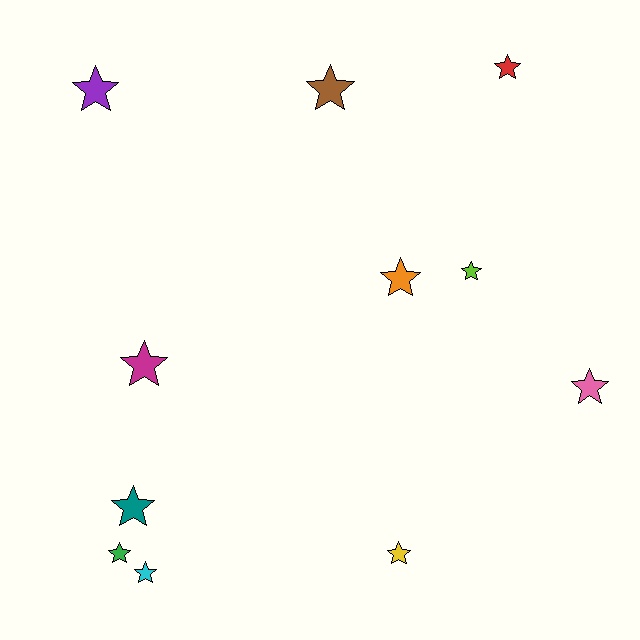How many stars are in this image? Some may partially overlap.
There are 11 stars.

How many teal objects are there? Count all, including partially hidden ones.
There is 1 teal object.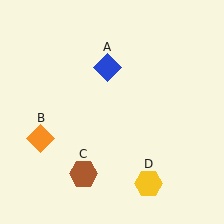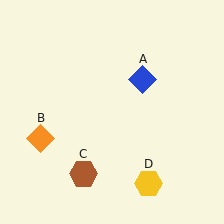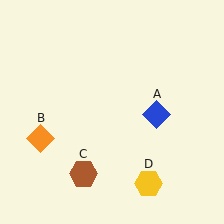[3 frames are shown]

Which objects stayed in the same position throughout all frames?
Orange diamond (object B) and brown hexagon (object C) and yellow hexagon (object D) remained stationary.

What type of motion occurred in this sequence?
The blue diamond (object A) rotated clockwise around the center of the scene.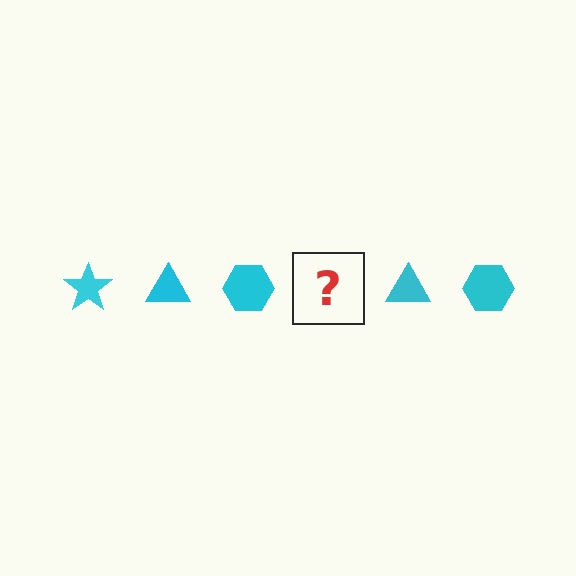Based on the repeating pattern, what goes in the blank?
The blank should be a cyan star.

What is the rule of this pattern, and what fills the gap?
The rule is that the pattern cycles through star, triangle, hexagon shapes in cyan. The gap should be filled with a cyan star.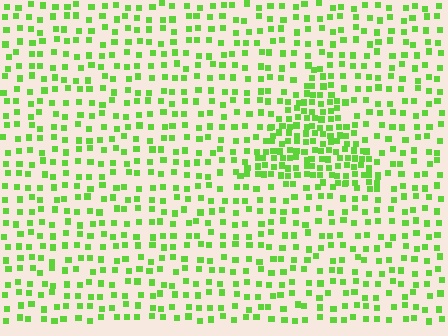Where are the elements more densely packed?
The elements are more densely packed inside the triangle boundary.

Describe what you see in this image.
The image contains small lime elements arranged at two different densities. A triangle-shaped region is visible where the elements are more densely packed than the surrounding area.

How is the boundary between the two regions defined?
The boundary is defined by a change in element density (approximately 2.2x ratio). All elements are the same color, size, and shape.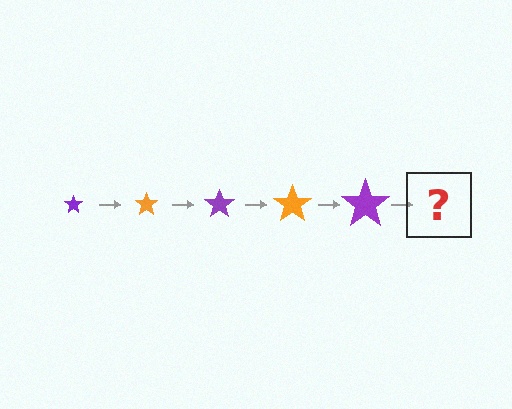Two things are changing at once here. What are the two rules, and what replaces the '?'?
The two rules are that the star grows larger each step and the color cycles through purple and orange. The '?' should be an orange star, larger than the previous one.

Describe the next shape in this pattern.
It should be an orange star, larger than the previous one.